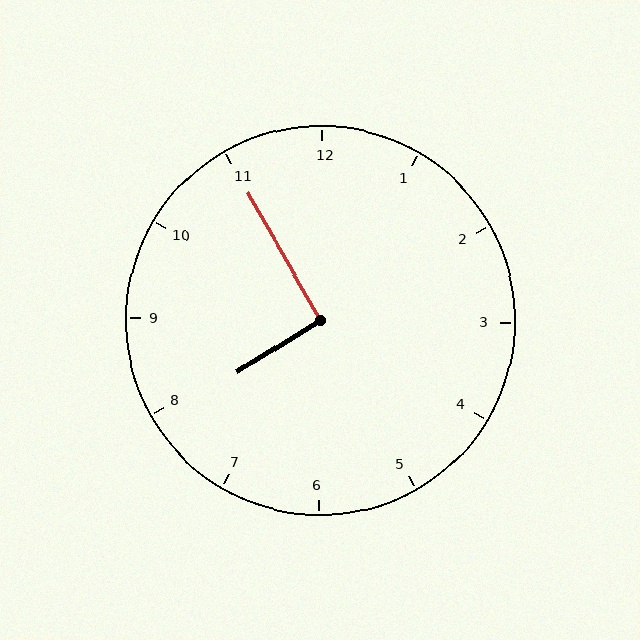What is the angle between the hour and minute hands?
Approximately 92 degrees.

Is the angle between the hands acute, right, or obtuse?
It is right.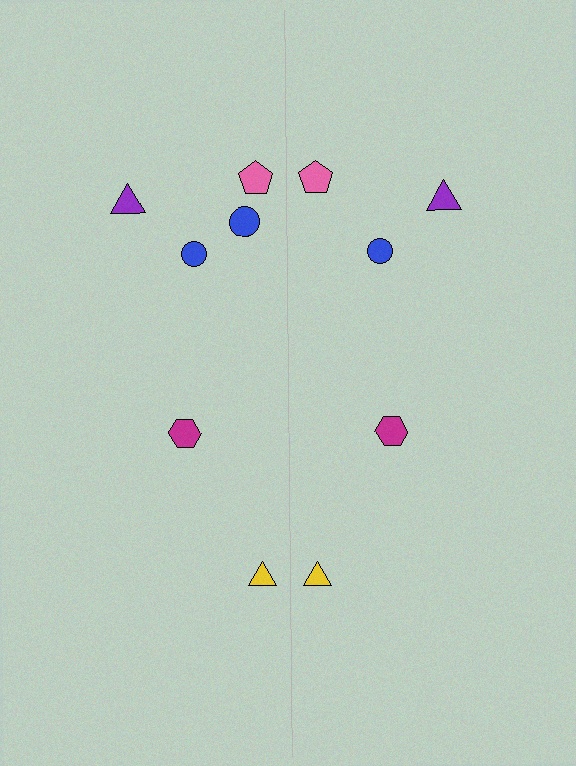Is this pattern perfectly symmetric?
No, the pattern is not perfectly symmetric. A blue circle is missing from the right side.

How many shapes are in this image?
There are 11 shapes in this image.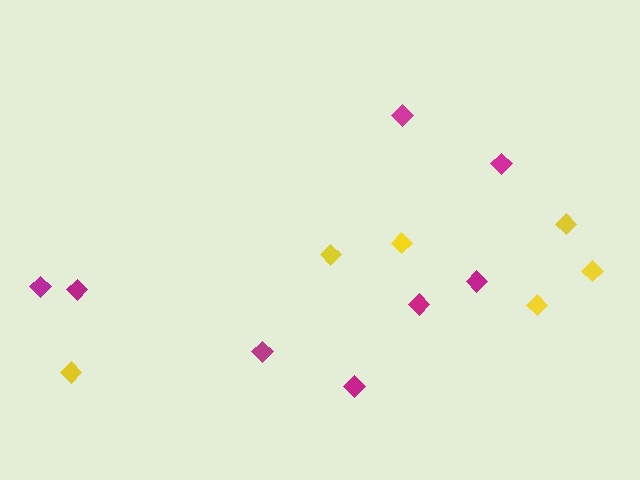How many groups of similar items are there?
There are 2 groups: one group of magenta diamonds (8) and one group of yellow diamonds (6).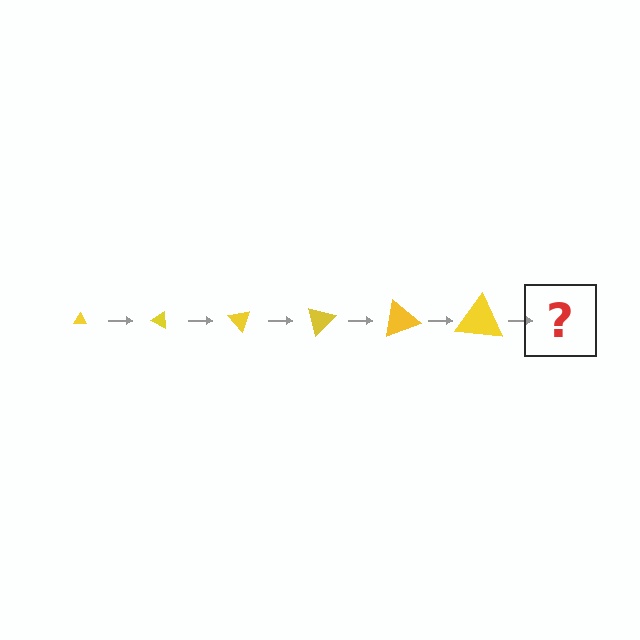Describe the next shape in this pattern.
It should be a triangle, larger than the previous one and rotated 150 degrees from the start.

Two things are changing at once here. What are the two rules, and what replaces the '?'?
The two rules are that the triangle grows larger each step and it rotates 25 degrees each step. The '?' should be a triangle, larger than the previous one and rotated 150 degrees from the start.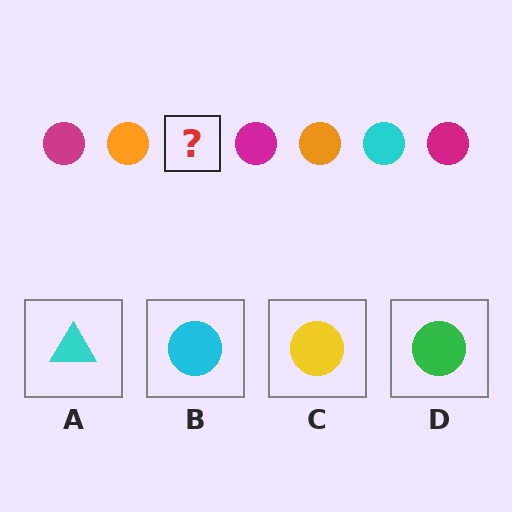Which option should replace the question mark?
Option B.